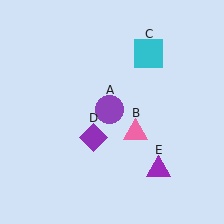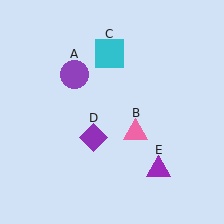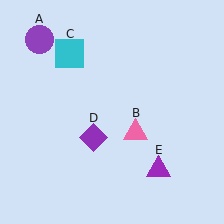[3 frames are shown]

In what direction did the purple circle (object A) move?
The purple circle (object A) moved up and to the left.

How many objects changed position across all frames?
2 objects changed position: purple circle (object A), cyan square (object C).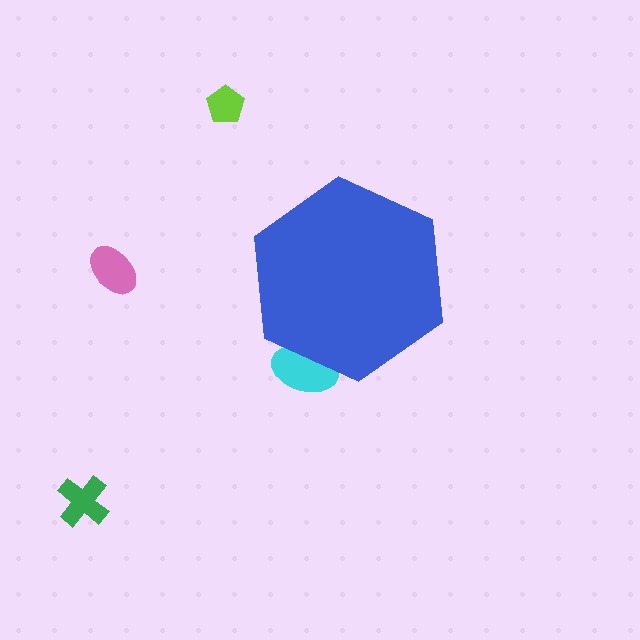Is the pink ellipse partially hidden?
No, the pink ellipse is fully visible.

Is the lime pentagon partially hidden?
No, the lime pentagon is fully visible.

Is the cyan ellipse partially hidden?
Yes, the cyan ellipse is partially hidden behind the blue hexagon.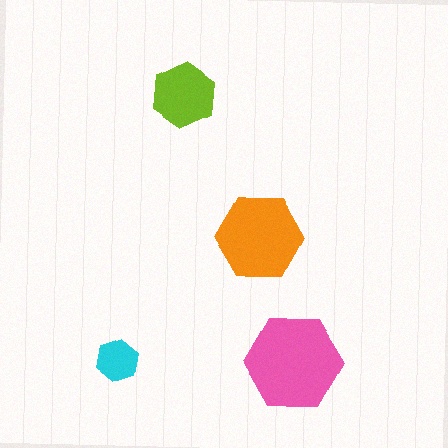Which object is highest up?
The lime hexagon is topmost.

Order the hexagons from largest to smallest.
the pink one, the orange one, the lime one, the cyan one.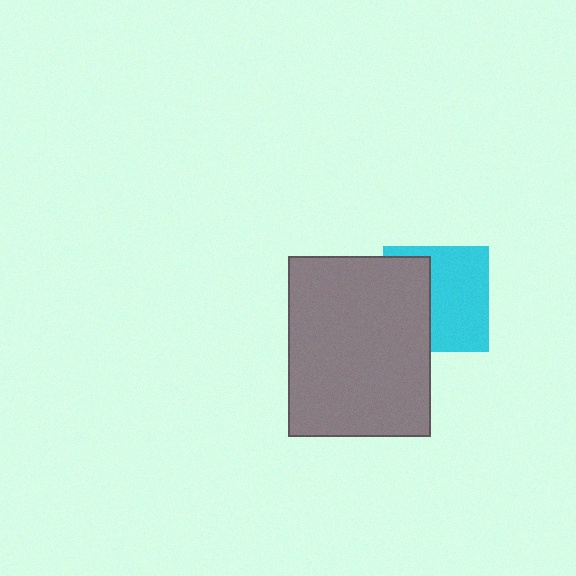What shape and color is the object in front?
The object in front is a gray rectangle.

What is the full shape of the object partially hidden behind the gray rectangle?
The partially hidden object is a cyan square.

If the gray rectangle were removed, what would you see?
You would see the complete cyan square.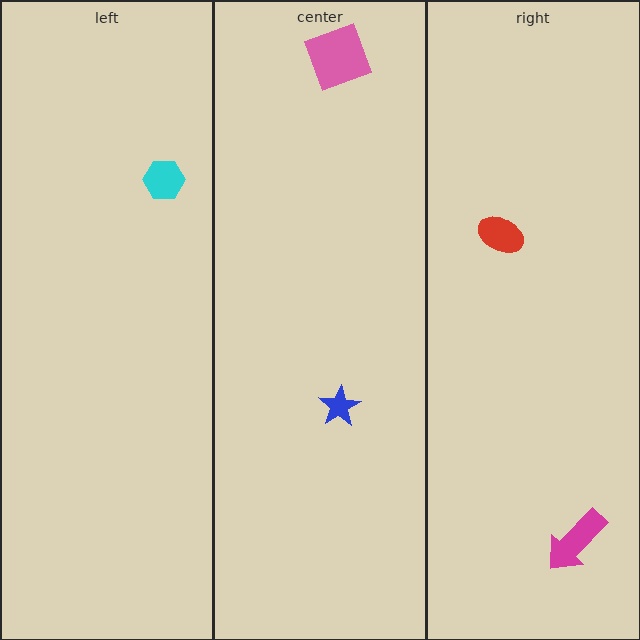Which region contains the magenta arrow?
The right region.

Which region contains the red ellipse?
The right region.